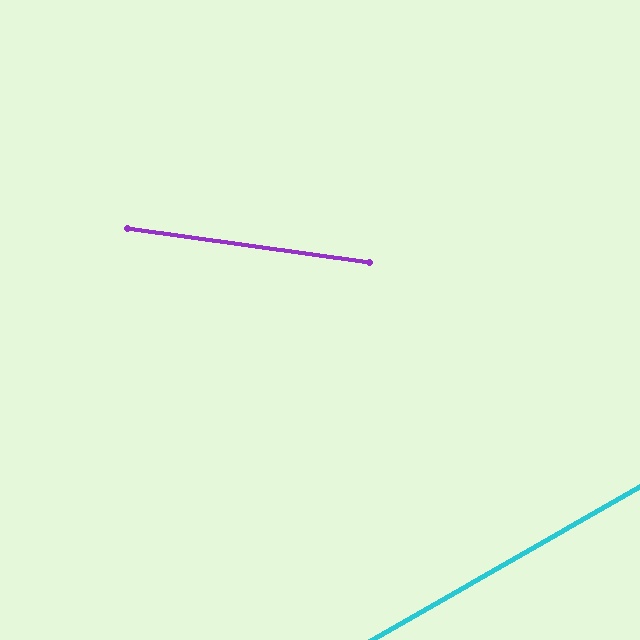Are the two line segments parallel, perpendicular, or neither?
Neither parallel nor perpendicular — they differ by about 38°.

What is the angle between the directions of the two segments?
Approximately 38 degrees.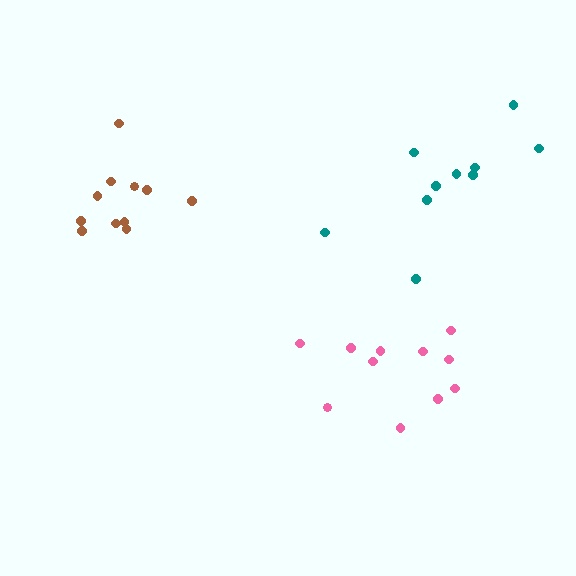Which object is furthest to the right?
The teal cluster is rightmost.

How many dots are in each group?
Group 1: 11 dots, Group 2: 11 dots, Group 3: 10 dots (32 total).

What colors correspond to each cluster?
The clusters are colored: brown, pink, teal.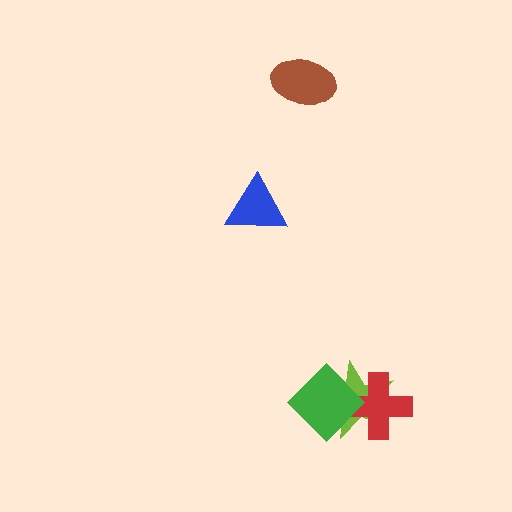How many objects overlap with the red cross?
2 objects overlap with the red cross.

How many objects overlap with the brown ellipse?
0 objects overlap with the brown ellipse.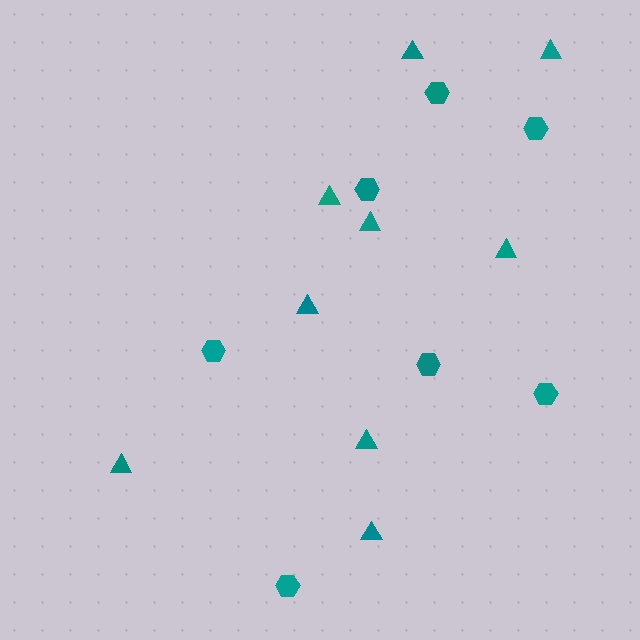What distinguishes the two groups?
There are 2 groups: one group of hexagons (7) and one group of triangles (9).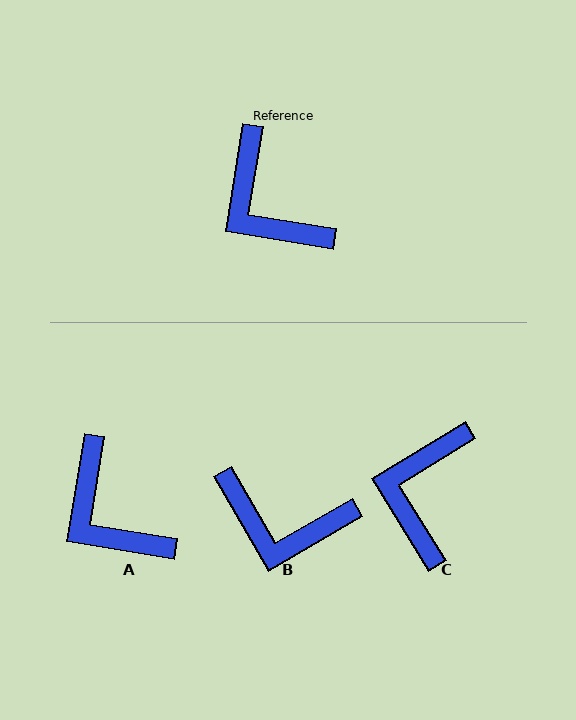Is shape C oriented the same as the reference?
No, it is off by about 49 degrees.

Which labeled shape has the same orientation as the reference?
A.